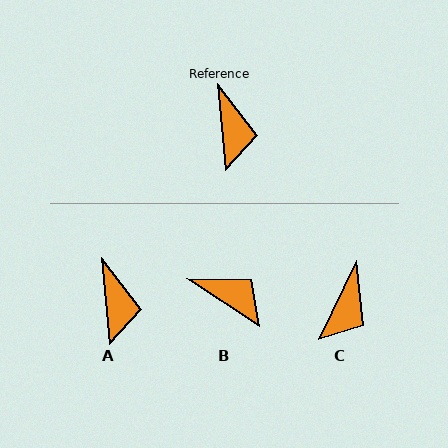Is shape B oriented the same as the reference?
No, it is off by about 51 degrees.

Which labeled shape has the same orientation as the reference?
A.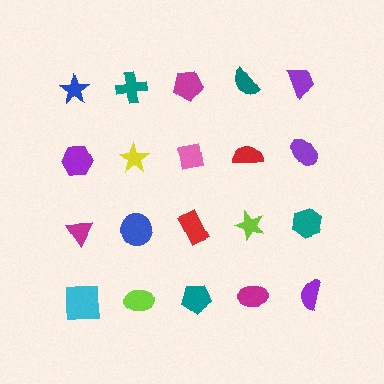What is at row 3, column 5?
A teal hexagon.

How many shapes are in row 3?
5 shapes.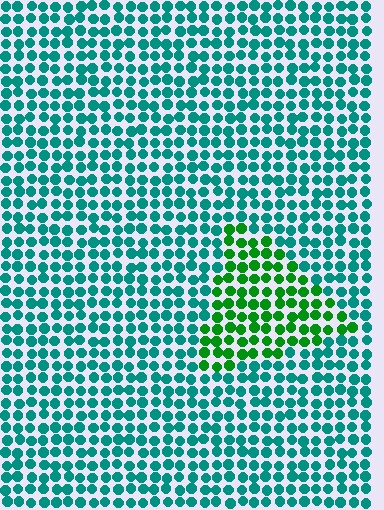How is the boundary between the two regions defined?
The boundary is defined purely by a slight shift in hue (about 47 degrees). Spacing, size, and orientation are identical on both sides.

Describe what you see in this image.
The image is filled with small teal elements in a uniform arrangement. A triangle-shaped region is visible where the elements are tinted to a slightly different hue, forming a subtle color boundary.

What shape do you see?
I see a triangle.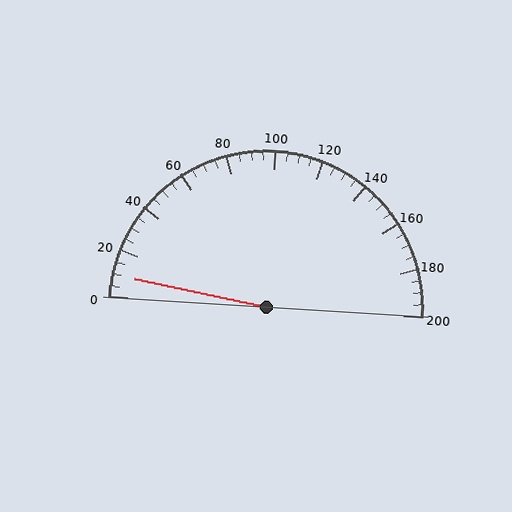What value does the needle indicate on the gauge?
The needle indicates approximately 10.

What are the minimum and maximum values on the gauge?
The gauge ranges from 0 to 200.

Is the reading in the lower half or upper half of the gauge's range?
The reading is in the lower half of the range (0 to 200).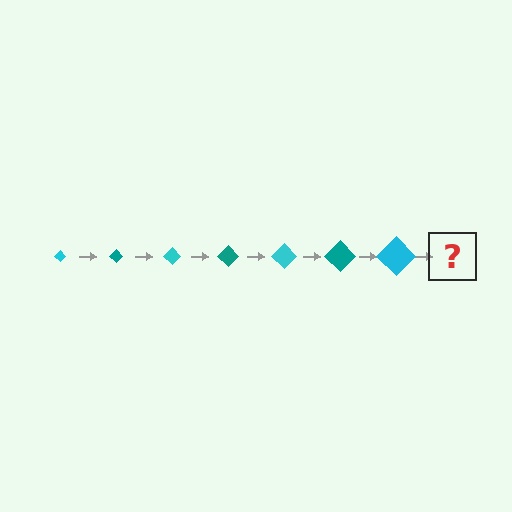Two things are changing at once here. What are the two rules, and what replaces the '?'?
The two rules are that the diamond grows larger each step and the color cycles through cyan and teal. The '?' should be a teal diamond, larger than the previous one.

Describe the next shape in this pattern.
It should be a teal diamond, larger than the previous one.